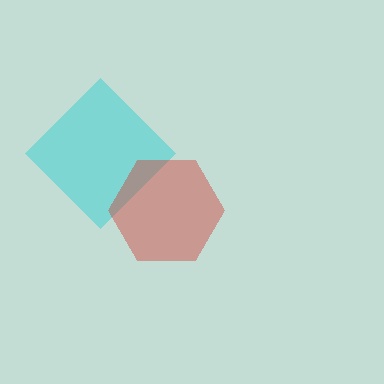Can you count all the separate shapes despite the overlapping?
Yes, there are 2 separate shapes.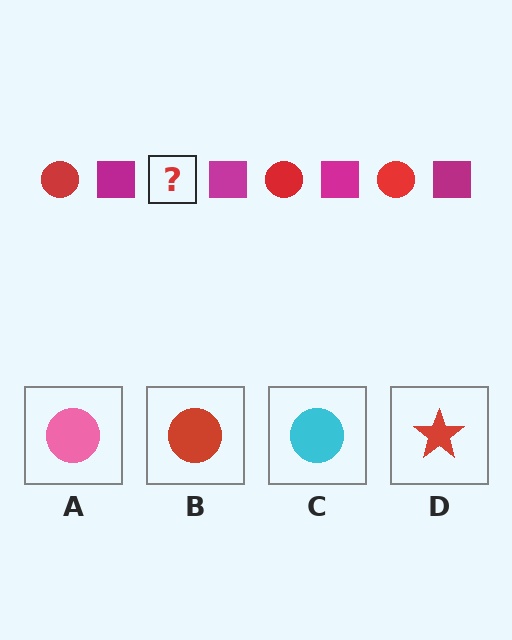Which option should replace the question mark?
Option B.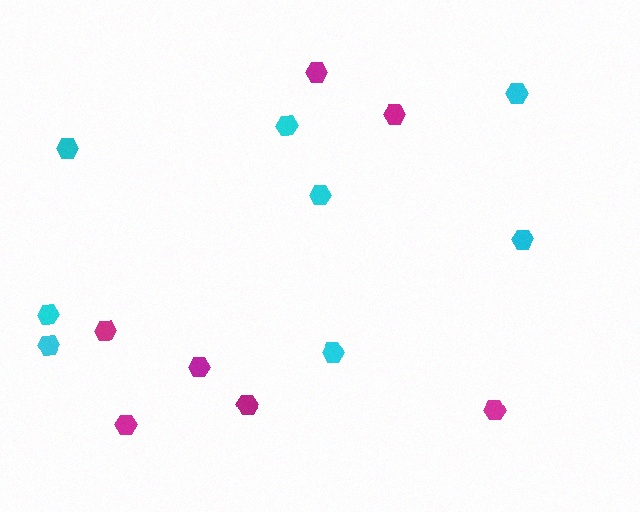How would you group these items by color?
There are 2 groups: one group of magenta hexagons (7) and one group of cyan hexagons (8).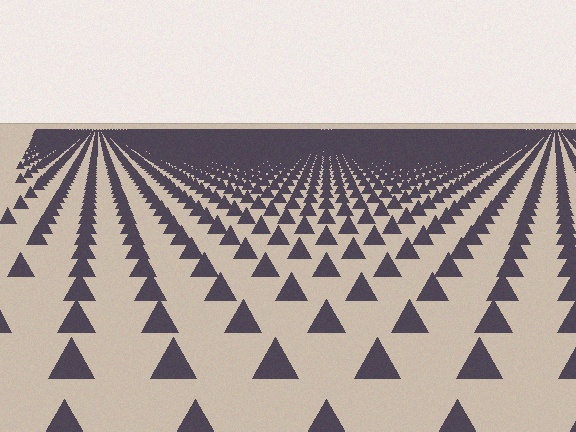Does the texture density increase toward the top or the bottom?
Density increases toward the top.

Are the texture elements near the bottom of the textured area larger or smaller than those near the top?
Larger. Near the bottom, elements are closer to the viewer and appear at a bigger on-screen size.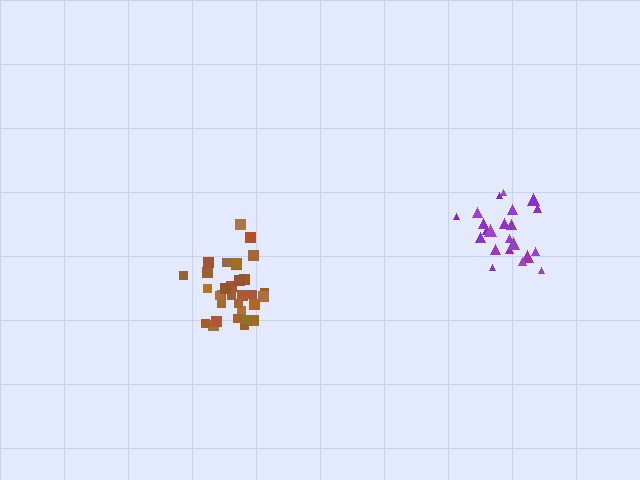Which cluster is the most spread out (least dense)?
Purple.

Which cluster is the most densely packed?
Brown.